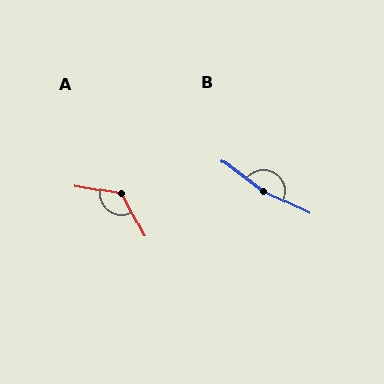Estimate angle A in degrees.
Approximately 128 degrees.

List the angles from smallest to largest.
A (128°), B (169°).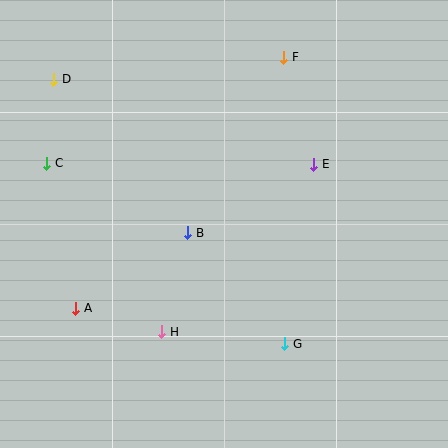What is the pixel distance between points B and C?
The distance between B and C is 157 pixels.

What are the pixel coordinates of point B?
Point B is at (188, 233).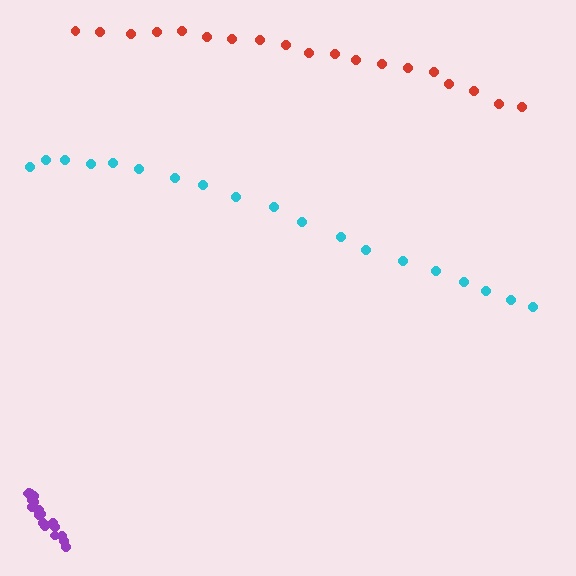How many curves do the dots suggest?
There are 3 distinct paths.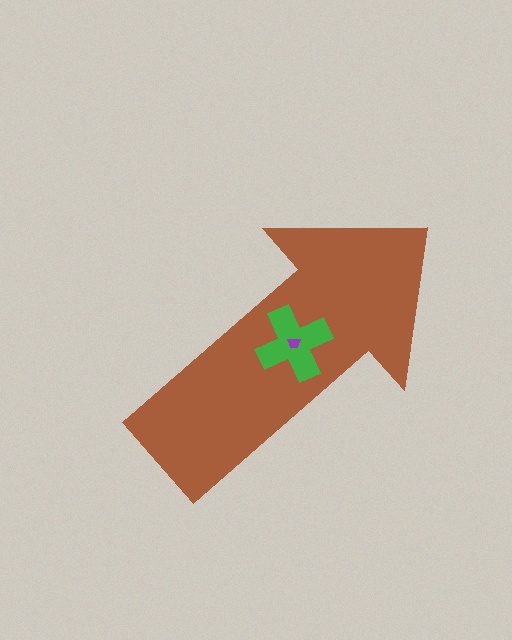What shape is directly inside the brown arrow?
The green cross.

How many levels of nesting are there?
3.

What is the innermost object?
The purple trapezoid.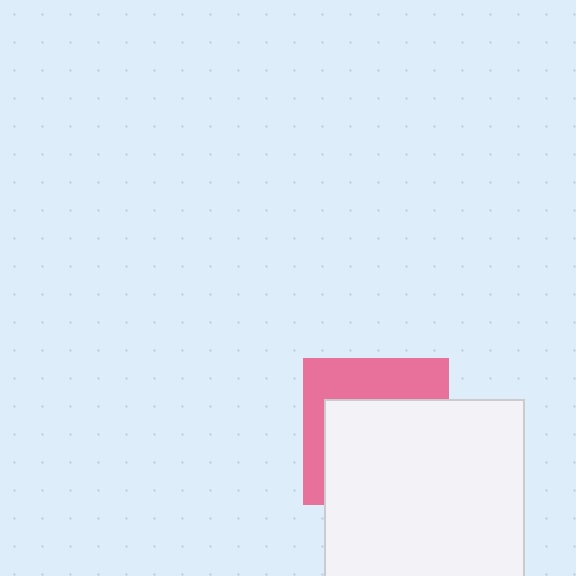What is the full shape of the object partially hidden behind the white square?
The partially hidden object is a pink square.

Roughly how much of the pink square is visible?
A small part of it is visible (roughly 38%).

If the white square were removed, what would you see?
You would see the complete pink square.